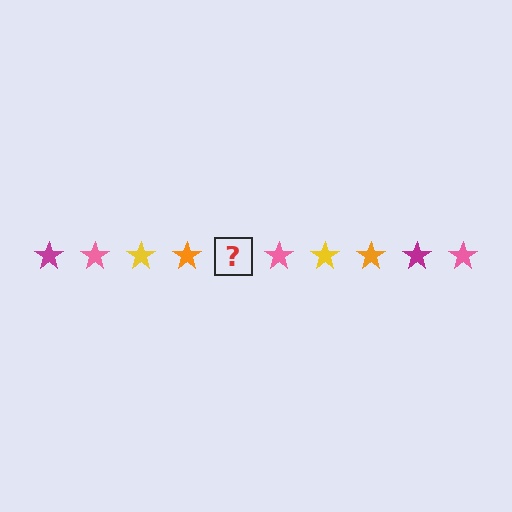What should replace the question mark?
The question mark should be replaced with a magenta star.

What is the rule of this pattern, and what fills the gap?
The rule is that the pattern cycles through magenta, pink, yellow, orange stars. The gap should be filled with a magenta star.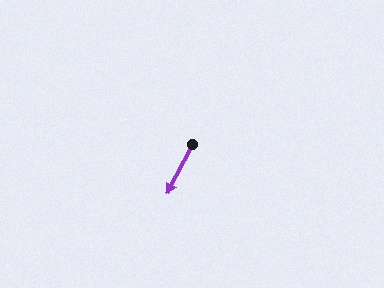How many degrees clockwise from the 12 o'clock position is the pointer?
Approximately 207 degrees.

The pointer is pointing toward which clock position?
Roughly 7 o'clock.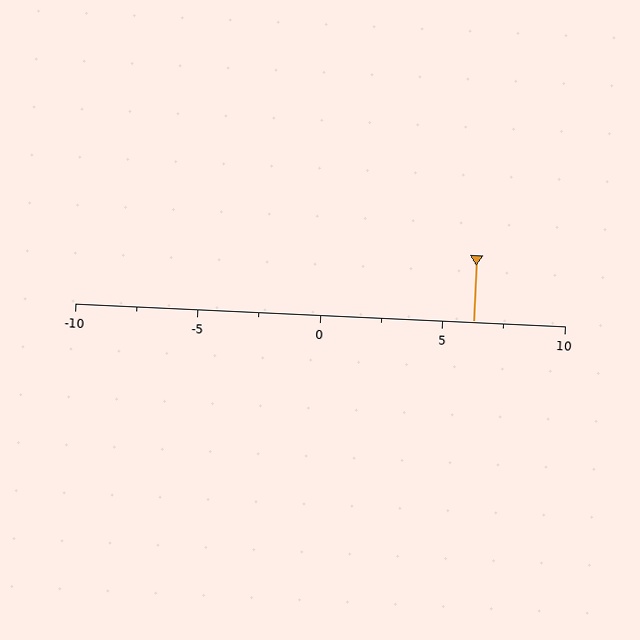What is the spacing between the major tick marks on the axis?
The major ticks are spaced 5 apart.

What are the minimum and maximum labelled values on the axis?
The axis runs from -10 to 10.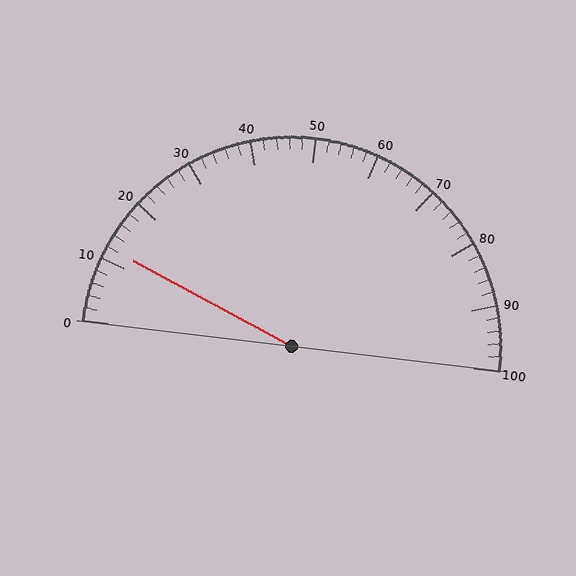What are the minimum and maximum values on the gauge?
The gauge ranges from 0 to 100.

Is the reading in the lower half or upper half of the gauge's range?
The reading is in the lower half of the range (0 to 100).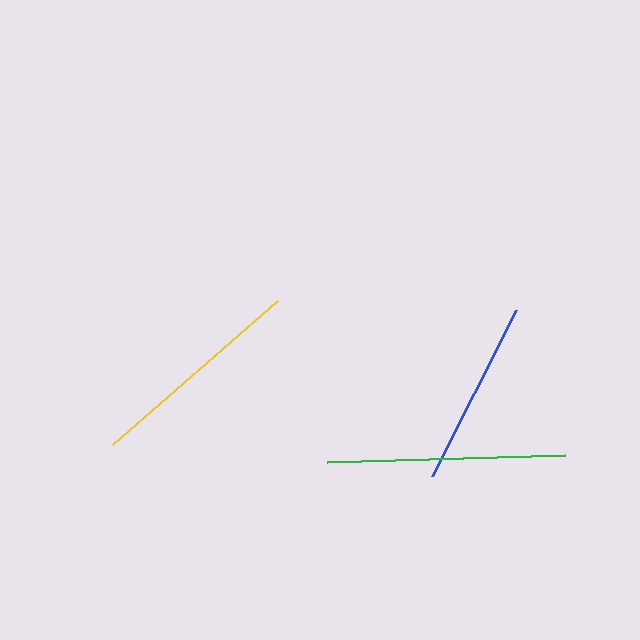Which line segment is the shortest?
The blue line is the shortest at approximately 187 pixels.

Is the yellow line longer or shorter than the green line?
The green line is longer than the yellow line.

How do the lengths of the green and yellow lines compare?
The green and yellow lines are approximately the same length.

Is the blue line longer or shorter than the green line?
The green line is longer than the blue line.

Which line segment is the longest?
The green line is the longest at approximately 238 pixels.